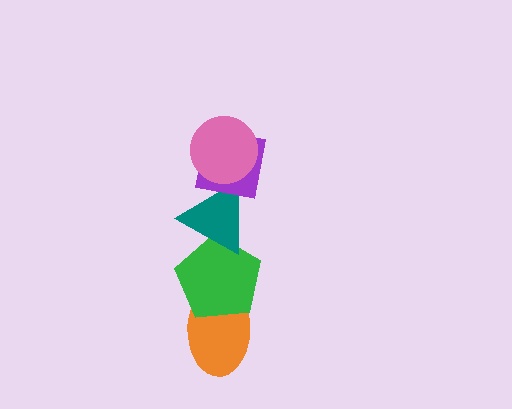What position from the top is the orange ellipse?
The orange ellipse is 5th from the top.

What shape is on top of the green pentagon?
The teal triangle is on top of the green pentagon.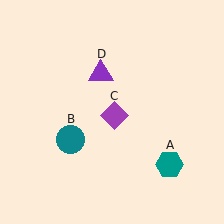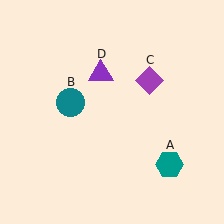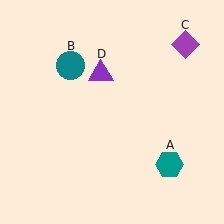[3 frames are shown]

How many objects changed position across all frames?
2 objects changed position: teal circle (object B), purple diamond (object C).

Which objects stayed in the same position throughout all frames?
Teal hexagon (object A) and purple triangle (object D) remained stationary.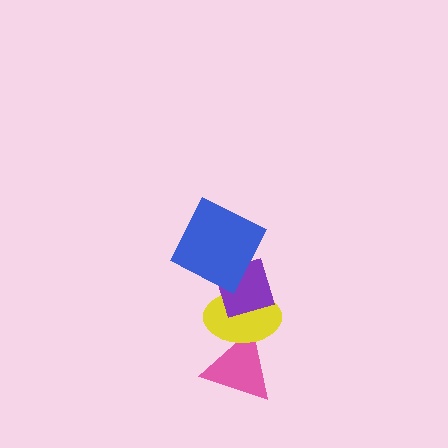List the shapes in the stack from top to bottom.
From top to bottom: the blue square, the purple diamond, the yellow ellipse, the pink triangle.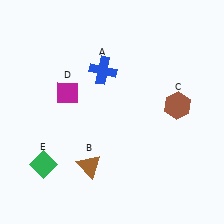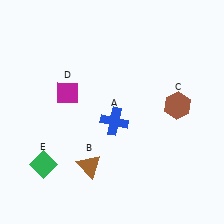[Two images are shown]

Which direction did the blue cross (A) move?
The blue cross (A) moved down.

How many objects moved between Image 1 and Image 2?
1 object moved between the two images.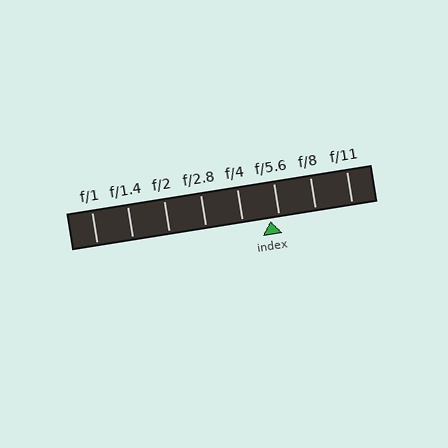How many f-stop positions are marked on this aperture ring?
There are 8 f-stop positions marked.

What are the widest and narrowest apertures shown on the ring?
The widest aperture shown is f/1 and the narrowest is f/11.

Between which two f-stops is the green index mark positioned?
The index mark is between f/4 and f/5.6.